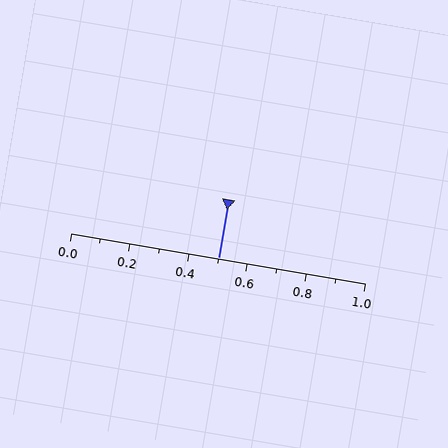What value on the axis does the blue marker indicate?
The marker indicates approximately 0.5.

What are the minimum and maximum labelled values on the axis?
The axis runs from 0.0 to 1.0.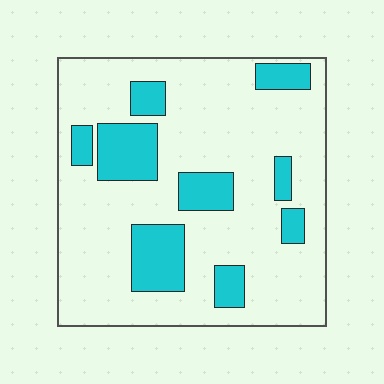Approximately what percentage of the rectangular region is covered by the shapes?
Approximately 20%.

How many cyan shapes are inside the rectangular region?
9.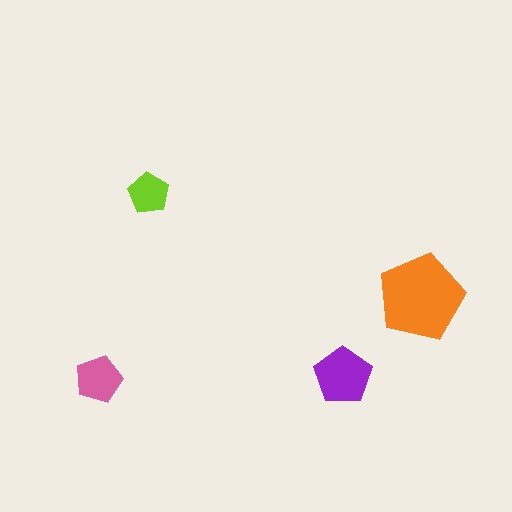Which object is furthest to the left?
The pink pentagon is leftmost.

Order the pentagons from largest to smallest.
the orange one, the purple one, the pink one, the lime one.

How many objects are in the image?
There are 4 objects in the image.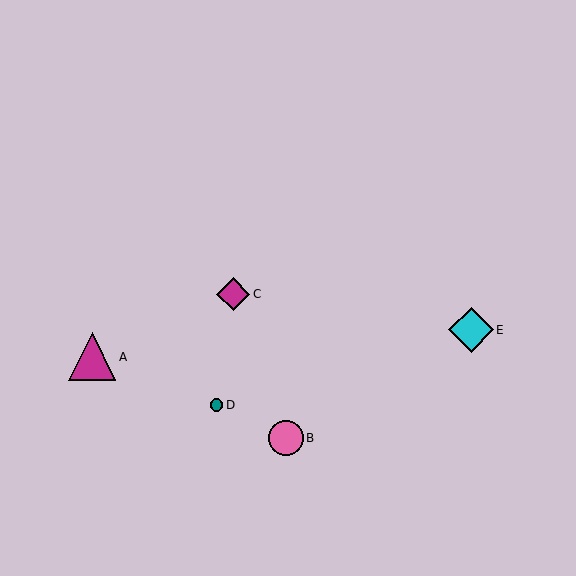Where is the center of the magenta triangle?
The center of the magenta triangle is at (92, 357).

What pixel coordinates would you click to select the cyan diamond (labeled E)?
Click at (471, 330) to select the cyan diamond E.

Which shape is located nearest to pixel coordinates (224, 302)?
The magenta diamond (labeled C) at (233, 294) is nearest to that location.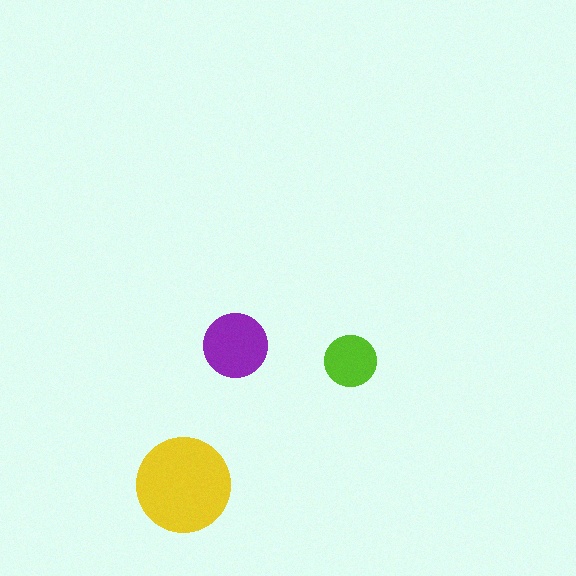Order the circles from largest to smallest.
the yellow one, the purple one, the lime one.